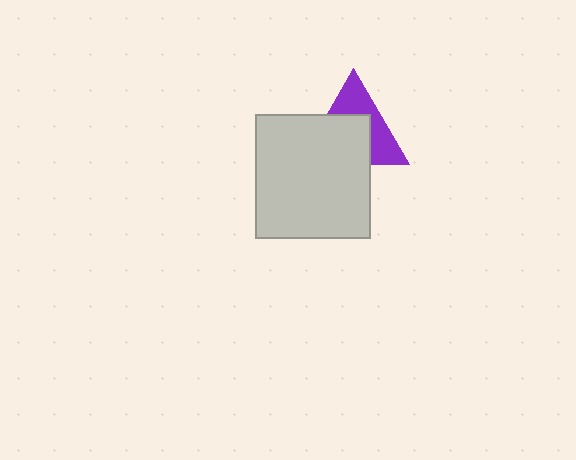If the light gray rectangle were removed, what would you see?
You would see the complete purple triangle.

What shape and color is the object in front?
The object in front is a light gray rectangle.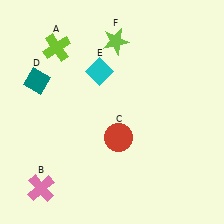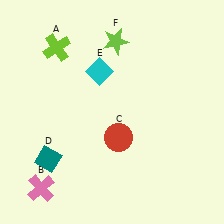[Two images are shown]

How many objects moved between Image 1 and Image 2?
1 object moved between the two images.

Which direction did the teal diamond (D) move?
The teal diamond (D) moved down.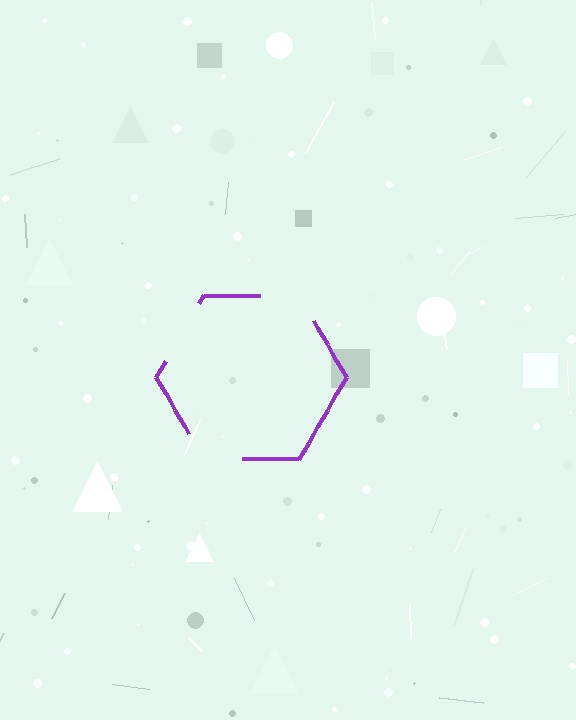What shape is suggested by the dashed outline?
The dashed outline suggests a hexagon.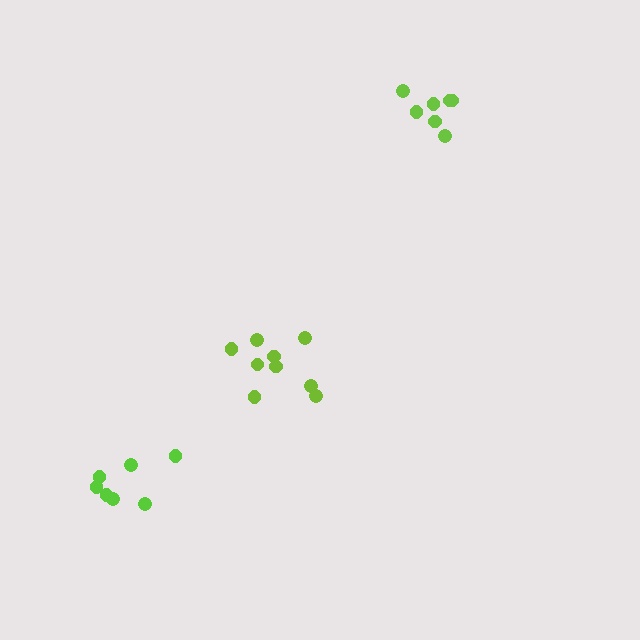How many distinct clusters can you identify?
There are 3 distinct clusters.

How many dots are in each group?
Group 1: 9 dots, Group 2: 7 dots, Group 3: 7 dots (23 total).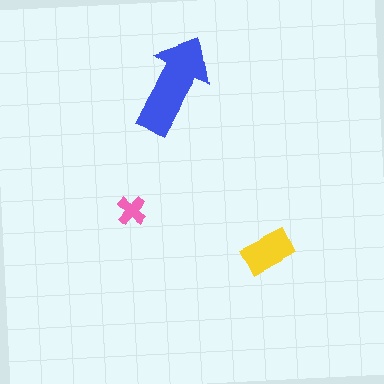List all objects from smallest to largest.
The pink cross, the yellow rectangle, the blue arrow.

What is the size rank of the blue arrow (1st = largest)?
1st.